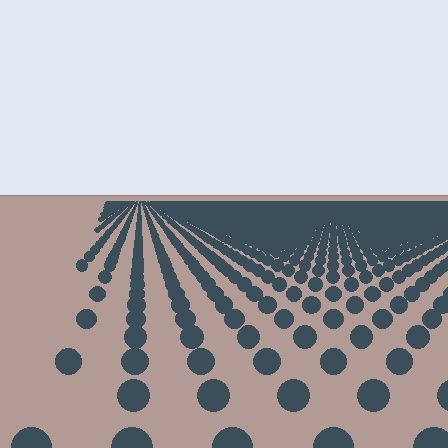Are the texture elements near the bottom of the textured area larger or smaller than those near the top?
Larger. Near the bottom, elements are closer to the viewer and appear at a bigger on-screen size.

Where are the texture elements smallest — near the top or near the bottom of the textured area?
Near the top.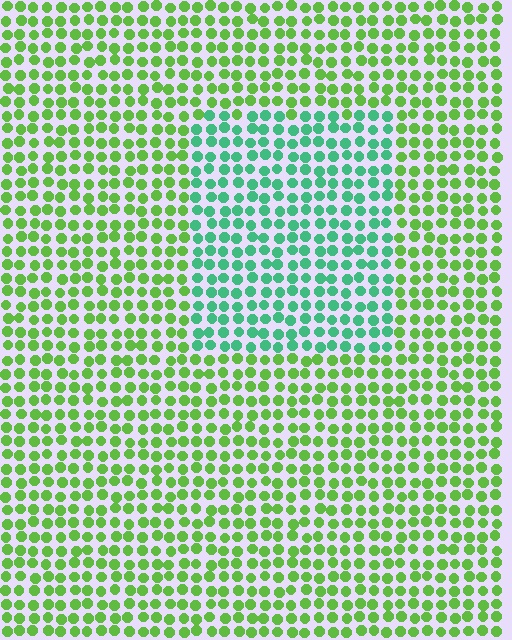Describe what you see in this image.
The image is filled with small lime elements in a uniform arrangement. A rectangle-shaped region is visible where the elements are tinted to a slightly different hue, forming a subtle color boundary.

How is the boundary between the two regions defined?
The boundary is defined purely by a slight shift in hue (about 46 degrees). Spacing, size, and orientation are identical on both sides.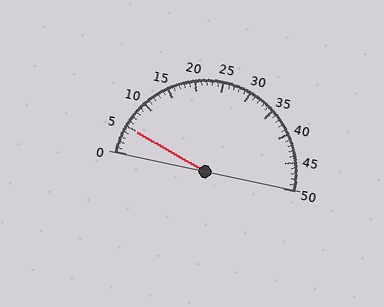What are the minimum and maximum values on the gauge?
The gauge ranges from 0 to 50.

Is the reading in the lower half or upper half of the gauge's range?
The reading is in the lower half of the range (0 to 50).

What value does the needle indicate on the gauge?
The needle indicates approximately 5.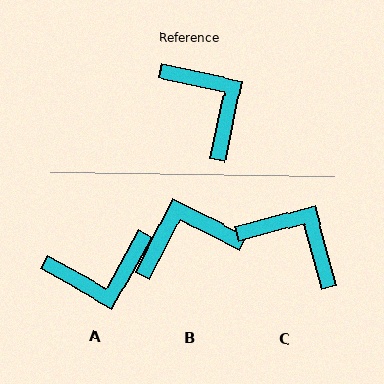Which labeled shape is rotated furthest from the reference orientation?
A, about 107 degrees away.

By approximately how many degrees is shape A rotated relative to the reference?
Approximately 107 degrees clockwise.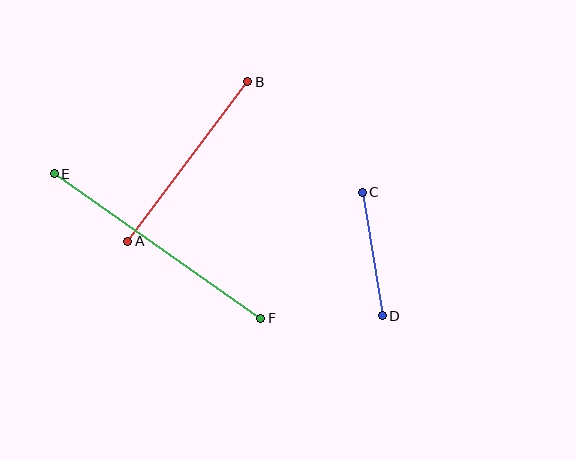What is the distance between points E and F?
The distance is approximately 252 pixels.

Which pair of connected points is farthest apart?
Points E and F are farthest apart.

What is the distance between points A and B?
The distance is approximately 199 pixels.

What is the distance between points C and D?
The distance is approximately 125 pixels.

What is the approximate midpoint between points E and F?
The midpoint is at approximately (158, 246) pixels.